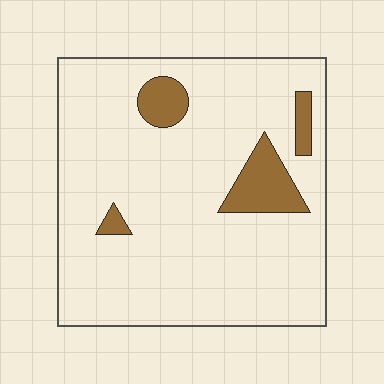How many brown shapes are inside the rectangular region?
4.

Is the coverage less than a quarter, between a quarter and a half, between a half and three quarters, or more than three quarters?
Less than a quarter.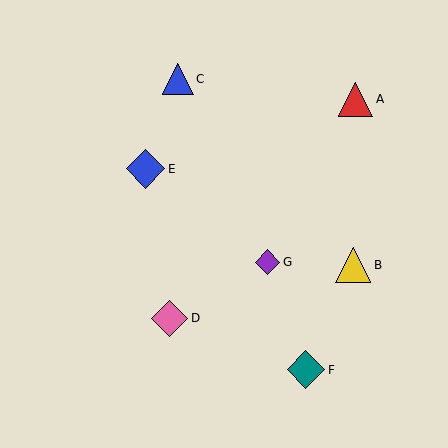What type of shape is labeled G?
Shape G is a purple diamond.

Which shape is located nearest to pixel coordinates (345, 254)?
The yellow triangle (labeled B) at (353, 265) is nearest to that location.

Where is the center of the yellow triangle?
The center of the yellow triangle is at (353, 265).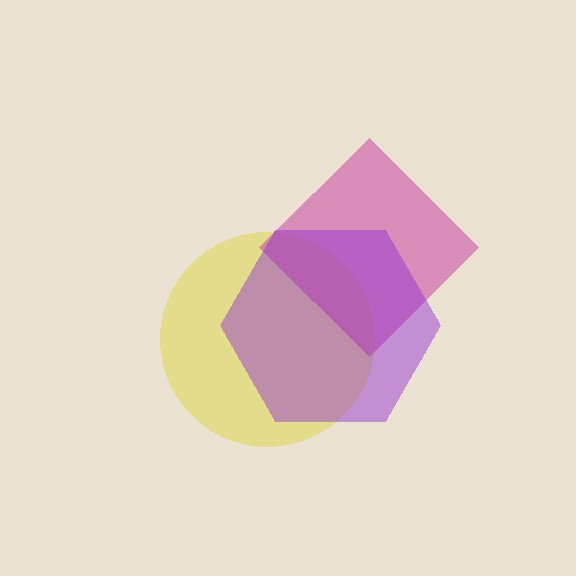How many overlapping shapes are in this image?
There are 3 overlapping shapes in the image.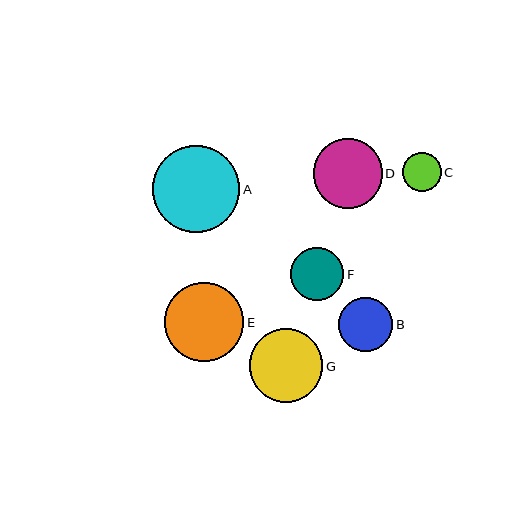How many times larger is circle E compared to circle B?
Circle E is approximately 1.5 times the size of circle B.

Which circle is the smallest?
Circle C is the smallest with a size of approximately 39 pixels.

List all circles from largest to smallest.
From largest to smallest: A, E, G, D, B, F, C.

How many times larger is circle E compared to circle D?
Circle E is approximately 1.1 times the size of circle D.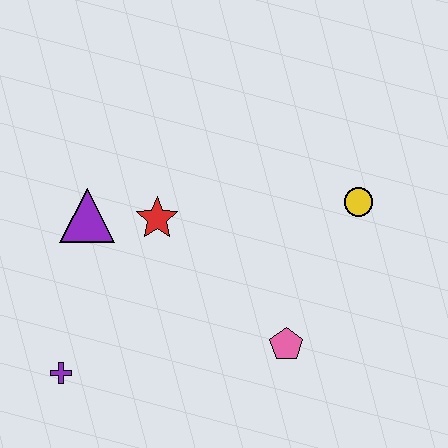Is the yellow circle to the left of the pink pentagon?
No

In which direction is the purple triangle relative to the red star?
The purple triangle is to the left of the red star.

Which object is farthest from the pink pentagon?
The purple triangle is farthest from the pink pentagon.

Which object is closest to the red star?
The purple triangle is closest to the red star.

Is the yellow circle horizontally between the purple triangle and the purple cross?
No